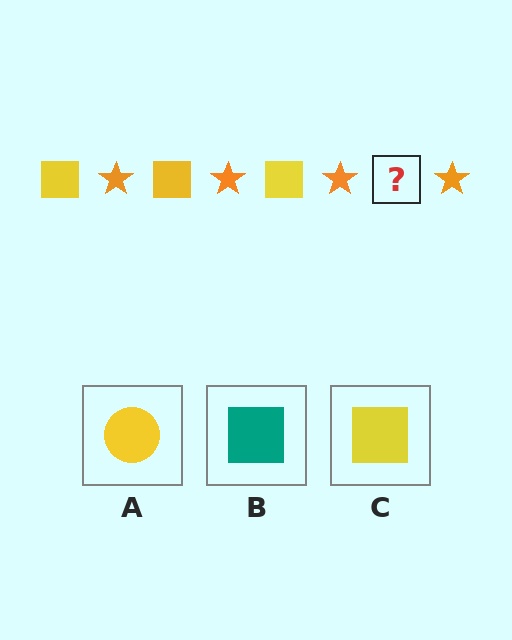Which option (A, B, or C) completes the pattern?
C.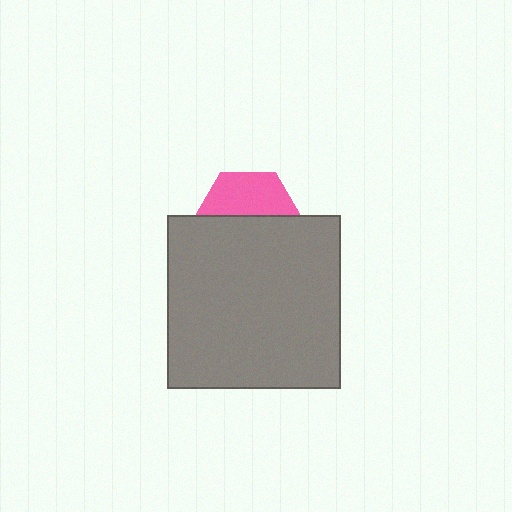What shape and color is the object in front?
The object in front is a gray square.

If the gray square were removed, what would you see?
You would see the complete pink hexagon.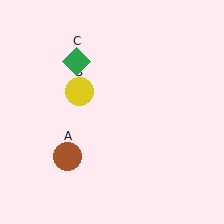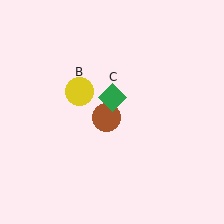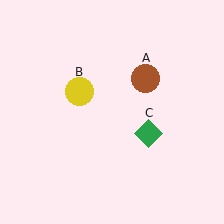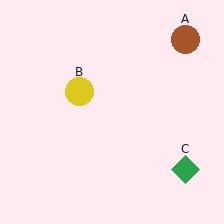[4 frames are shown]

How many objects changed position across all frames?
2 objects changed position: brown circle (object A), green diamond (object C).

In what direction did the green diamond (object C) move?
The green diamond (object C) moved down and to the right.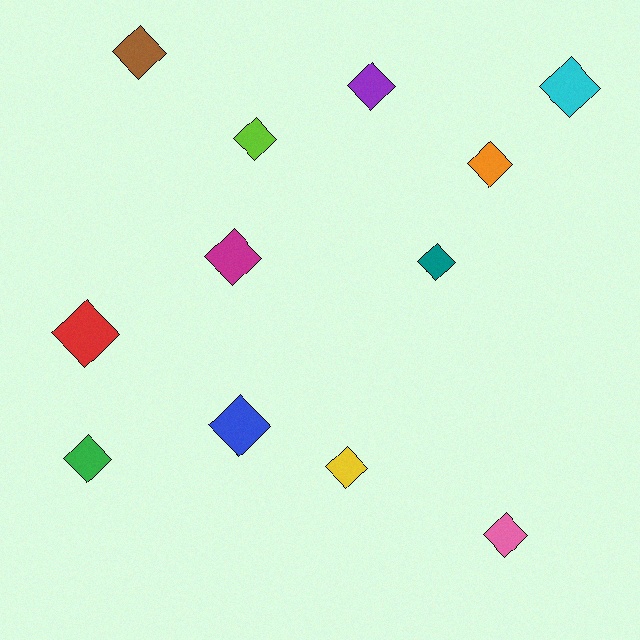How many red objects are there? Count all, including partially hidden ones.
There is 1 red object.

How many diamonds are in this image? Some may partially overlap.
There are 12 diamonds.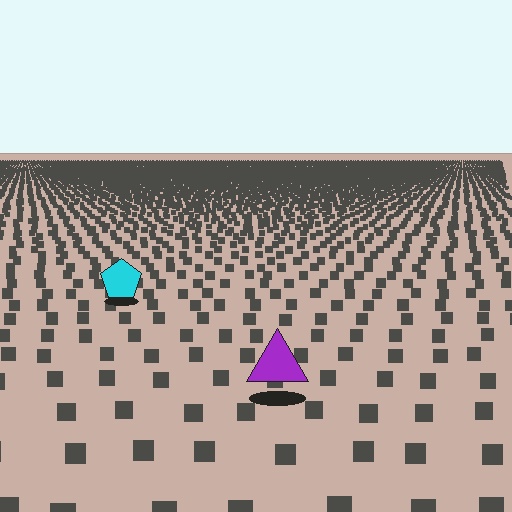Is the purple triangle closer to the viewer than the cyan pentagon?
Yes. The purple triangle is closer — you can tell from the texture gradient: the ground texture is coarser near it.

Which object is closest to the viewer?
The purple triangle is closest. The texture marks near it are larger and more spread out.